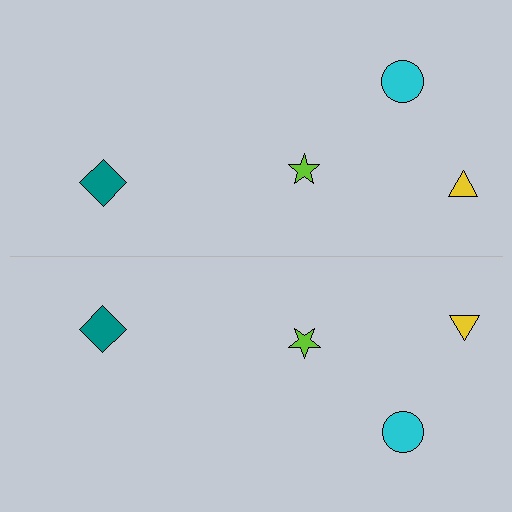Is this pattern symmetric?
Yes, this pattern has bilateral (reflection) symmetry.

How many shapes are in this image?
There are 8 shapes in this image.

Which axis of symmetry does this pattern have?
The pattern has a horizontal axis of symmetry running through the center of the image.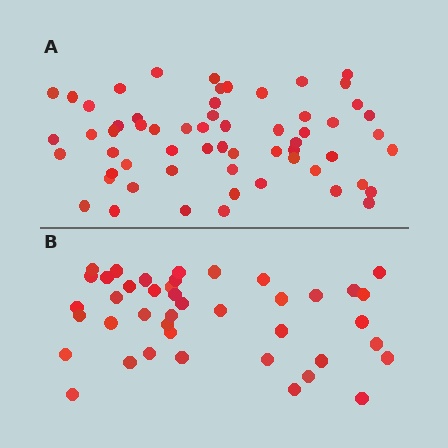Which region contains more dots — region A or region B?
Region A (the top region) has more dots.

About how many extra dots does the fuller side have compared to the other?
Region A has approximately 20 more dots than region B.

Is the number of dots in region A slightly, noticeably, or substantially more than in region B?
Region A has noticeably more, but not dramatically so. The ratio is roughly 1.4 to 1.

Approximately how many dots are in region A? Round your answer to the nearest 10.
About 60 dots.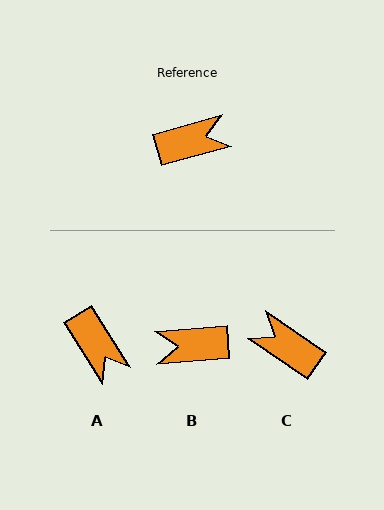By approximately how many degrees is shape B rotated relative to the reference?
Approximately 169 degrees counter-clockwise.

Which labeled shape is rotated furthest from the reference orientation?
B, about 169 degrees away.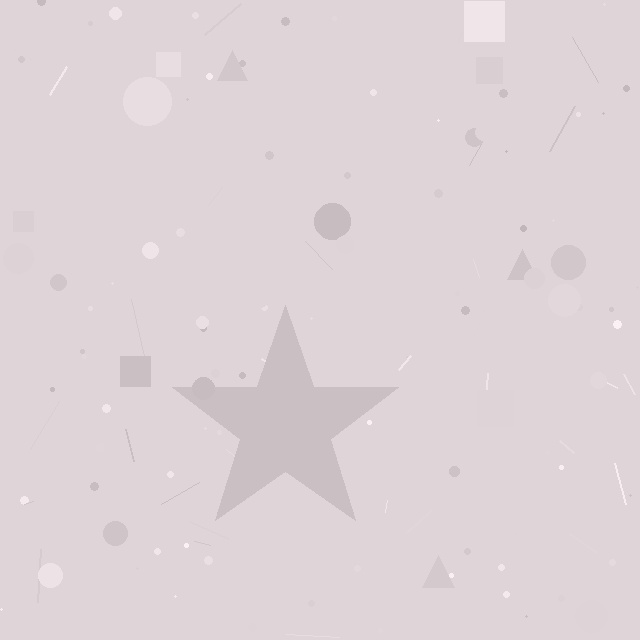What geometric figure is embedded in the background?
A star is embedded in the background.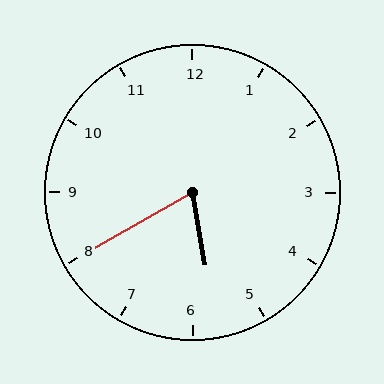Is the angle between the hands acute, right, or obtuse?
It is acute.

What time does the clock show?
5:40.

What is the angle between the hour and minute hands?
Approximately 70 degrees.